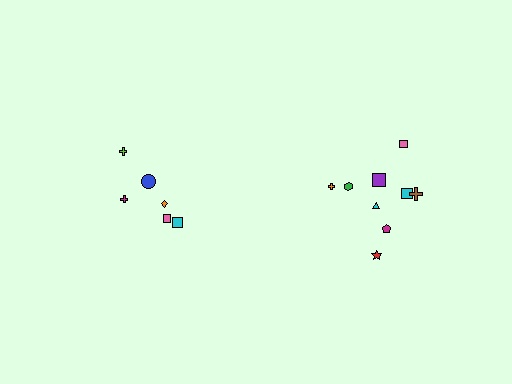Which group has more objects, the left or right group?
The right group.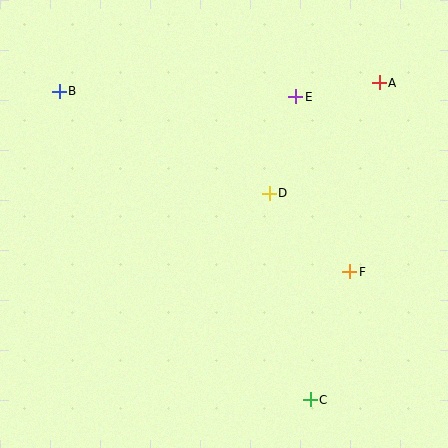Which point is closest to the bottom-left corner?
Point C is closest to the bottom-left corner.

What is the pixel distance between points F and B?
The distance between F and B is 342 pixels.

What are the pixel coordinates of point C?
Point C is at (310, 400).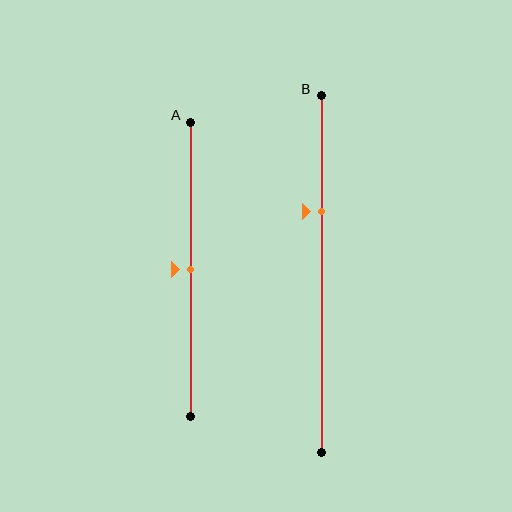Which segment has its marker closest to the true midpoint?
Segment A has its marker closest to the true midpoint.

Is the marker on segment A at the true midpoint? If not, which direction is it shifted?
Yes, the marker on segment A is at the true midpoint.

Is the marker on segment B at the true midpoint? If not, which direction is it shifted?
No, the marker on segment B is shifted upward by about 18% of the segment length.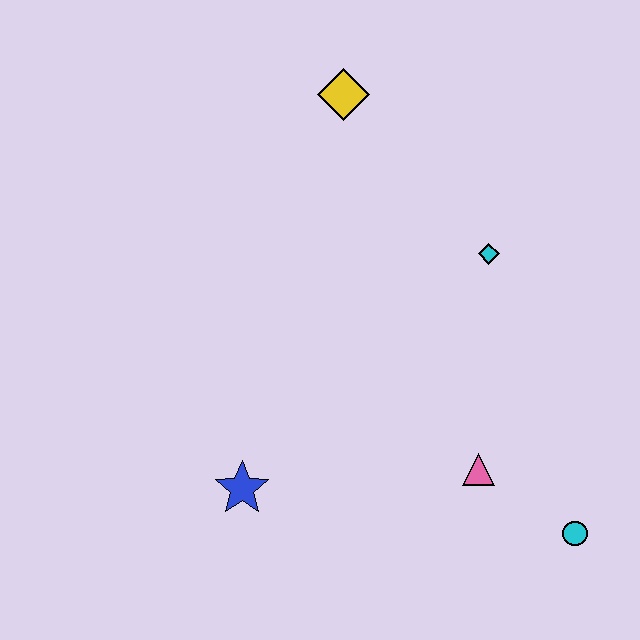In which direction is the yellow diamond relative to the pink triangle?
The yellow diamond is above the pink triangle.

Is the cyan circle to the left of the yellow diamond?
No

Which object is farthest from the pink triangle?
The yellow diamond is farthest from the pink triangle.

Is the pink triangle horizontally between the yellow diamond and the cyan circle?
Yes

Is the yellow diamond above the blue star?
Yes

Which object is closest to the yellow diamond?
The cyan diamond is closest to the yellow diamond.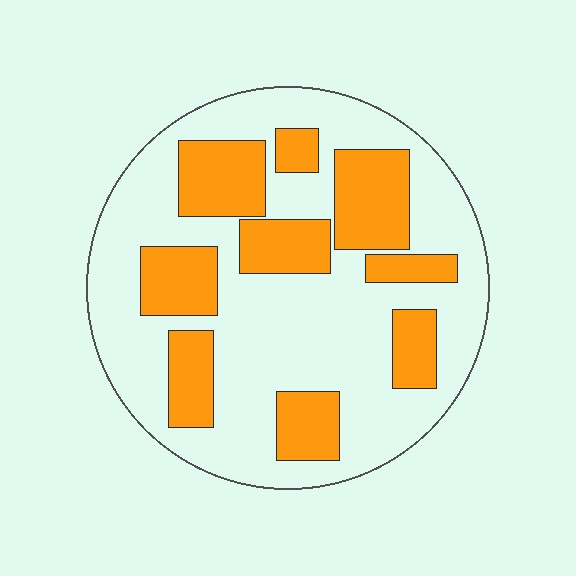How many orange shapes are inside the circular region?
9.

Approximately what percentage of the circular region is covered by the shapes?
Approximately 35%.